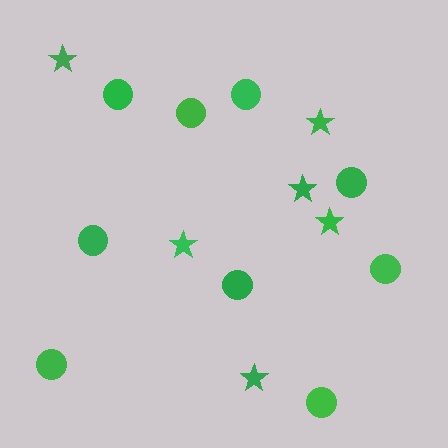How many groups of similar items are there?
There are 2 groups: one group of circles (9) and one group of stars (6).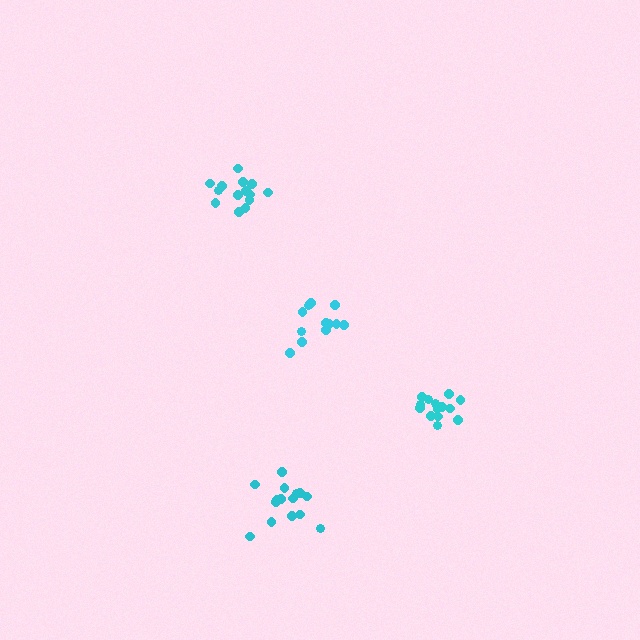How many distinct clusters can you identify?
There are 4 distinct clusters.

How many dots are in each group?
Group 1: 12 dots, Group 2: 15 dots, Group 3: 14 dots, Group 4: 14 dots (55 total).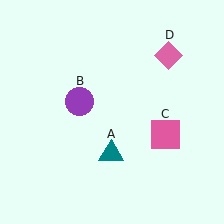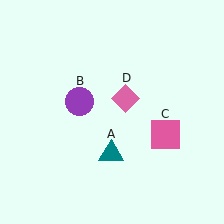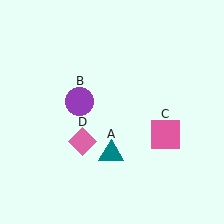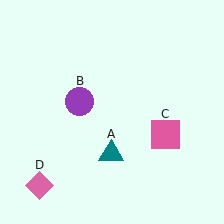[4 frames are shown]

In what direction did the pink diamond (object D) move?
The pink diamond (object D) moved down and to the left.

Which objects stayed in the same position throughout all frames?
Teal triangle (object A) and purple circle (object B) and pink square (object C) remained stationary.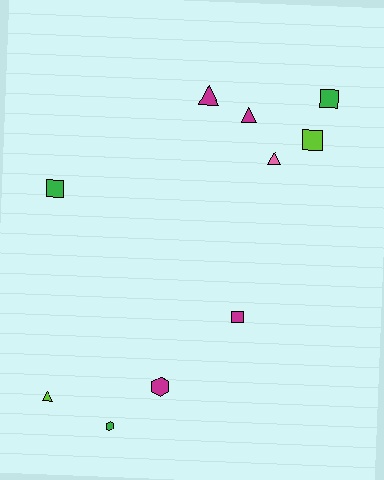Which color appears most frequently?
Magenta, with 4 objects.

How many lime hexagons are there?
There are no lime hexagons.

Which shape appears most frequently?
Square, with 4 objects.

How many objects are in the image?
There are 10 objects.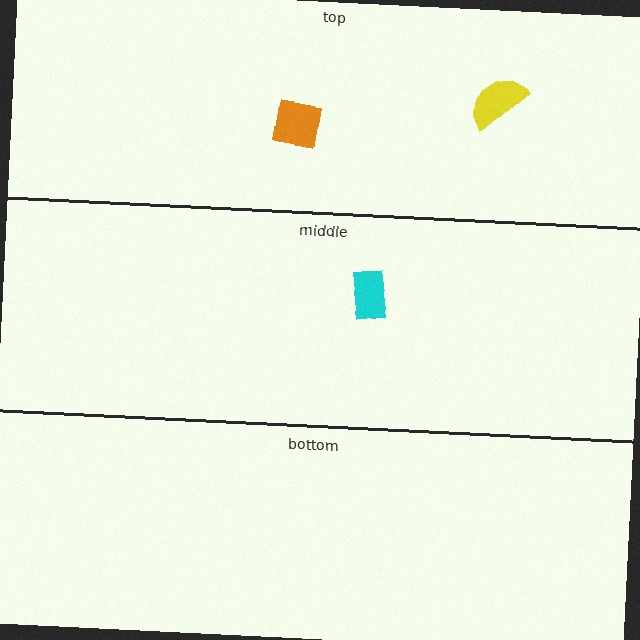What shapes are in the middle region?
The cyan rectangle.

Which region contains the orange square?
The top region.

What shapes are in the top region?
The orange square, the yellow semicircle.